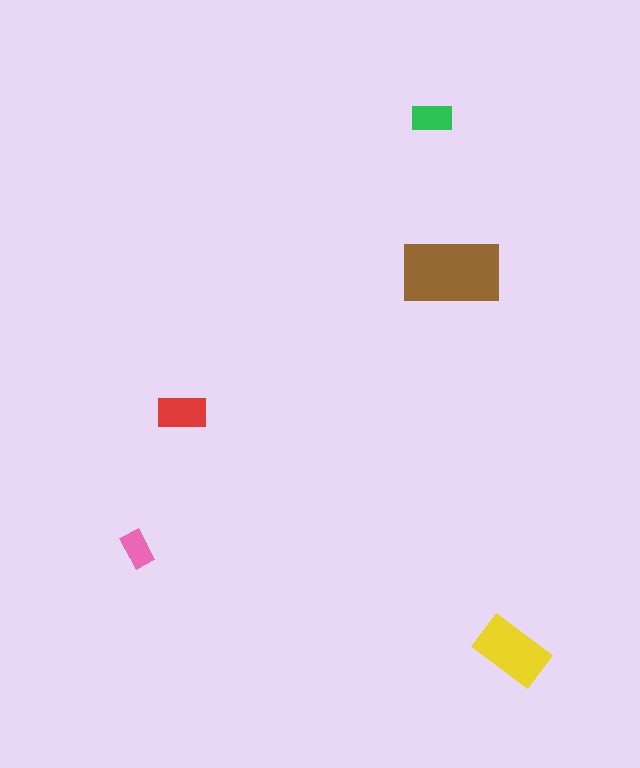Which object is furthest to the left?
The pink rectangle is leftmost.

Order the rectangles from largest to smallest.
the brown one, the yellow one, the red one, the green one, the pink one.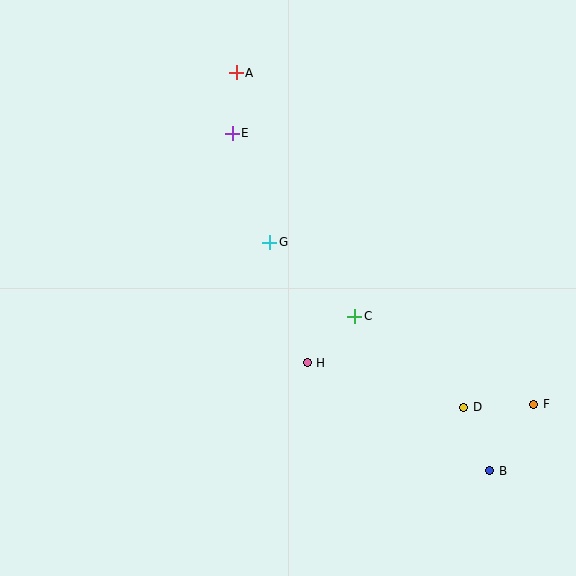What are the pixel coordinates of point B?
Point B is at (490, 471).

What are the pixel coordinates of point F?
Point F is at (534, 404).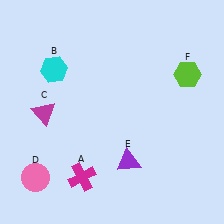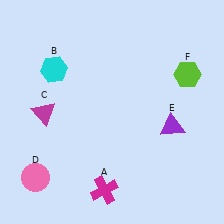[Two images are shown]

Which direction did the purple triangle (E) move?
The purple triangle (E) moved right.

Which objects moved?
The objects that moved are: the magenta cross (A), the purple triangle (E).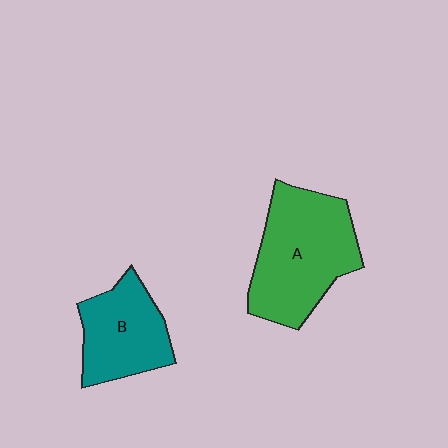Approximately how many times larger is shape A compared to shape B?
Approximately 1.5 times.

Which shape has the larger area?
Shape A (green).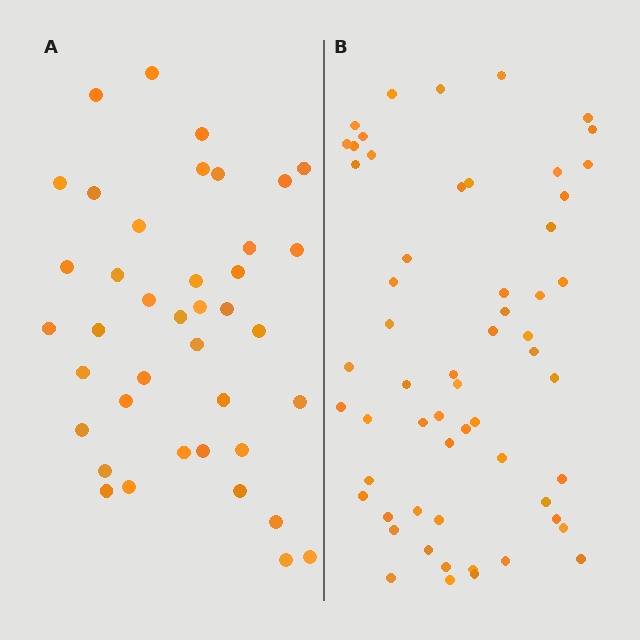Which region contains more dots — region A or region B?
Region B (the right region) has more dots.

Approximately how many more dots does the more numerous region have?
Region B has approximately 20 more dots than region A.